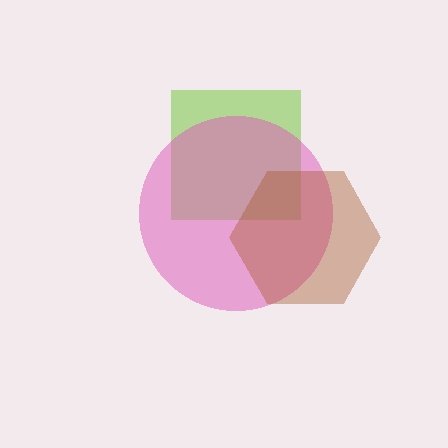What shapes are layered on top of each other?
The layered shapes are: a lime square, a pink circle, a brown hexagon.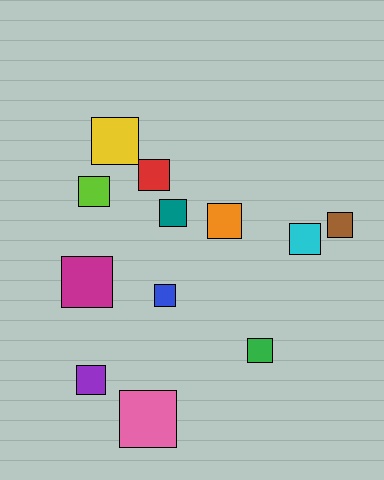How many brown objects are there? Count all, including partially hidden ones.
There is 1 brown object.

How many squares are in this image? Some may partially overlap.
There are 12 squares.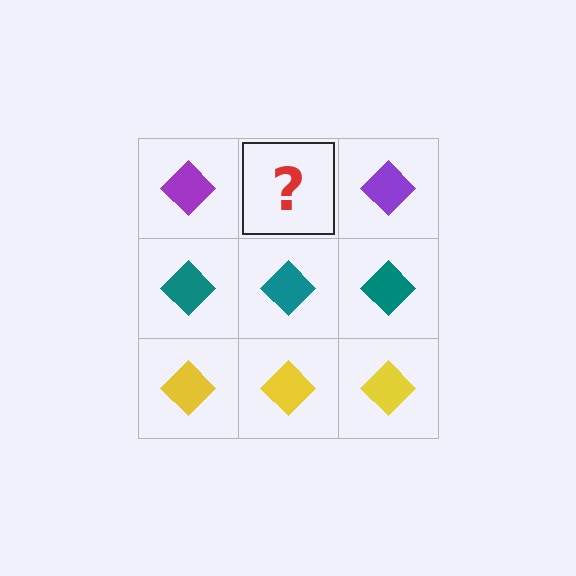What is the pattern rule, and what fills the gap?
The rule is that each row has a consistent color. The gap should be filled with a purple diamond.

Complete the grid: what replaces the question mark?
The question mark should be replaced with a purple diamond.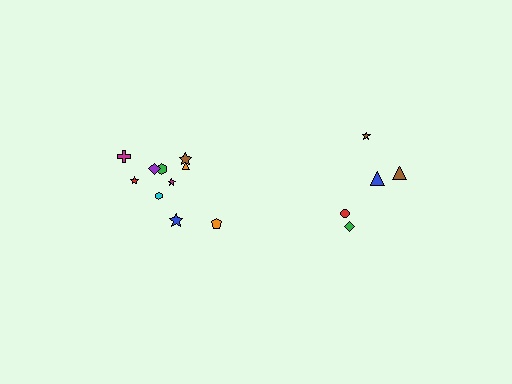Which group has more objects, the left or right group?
The left group.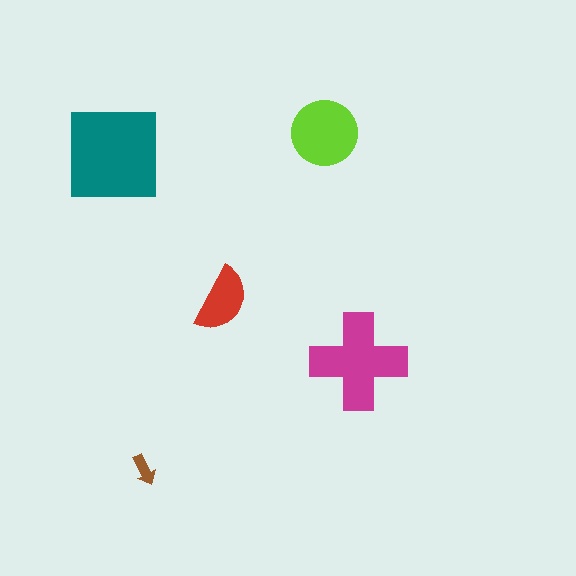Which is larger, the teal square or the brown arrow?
The teal square.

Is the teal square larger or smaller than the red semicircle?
Larger.